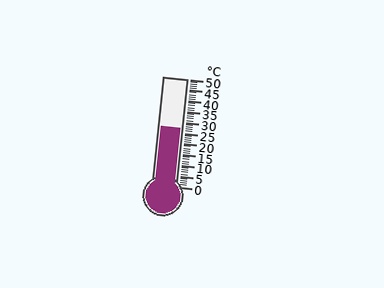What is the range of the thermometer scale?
The thermometer scale ranges from 0°C to 50°C.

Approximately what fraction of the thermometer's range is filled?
The thermometer is filled to approximately 55% of its range.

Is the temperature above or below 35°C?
The temperature is below 35°C.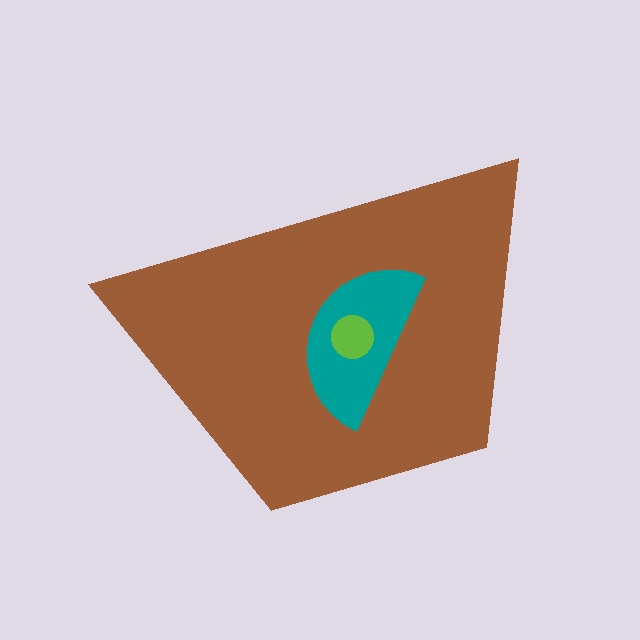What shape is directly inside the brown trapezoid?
The teal semicircle.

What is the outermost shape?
The brown trapezoid.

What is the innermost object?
The lime circle.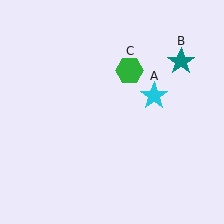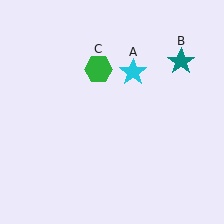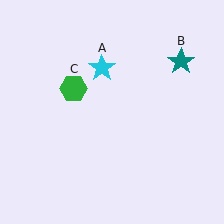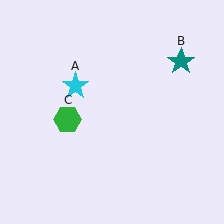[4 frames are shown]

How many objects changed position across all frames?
2 objects changed position: cyan star (object A), green hexagon (object C).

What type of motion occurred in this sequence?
The cyan star (object A), green hexagon (object C) rotated counterclockwise around the center of the scene.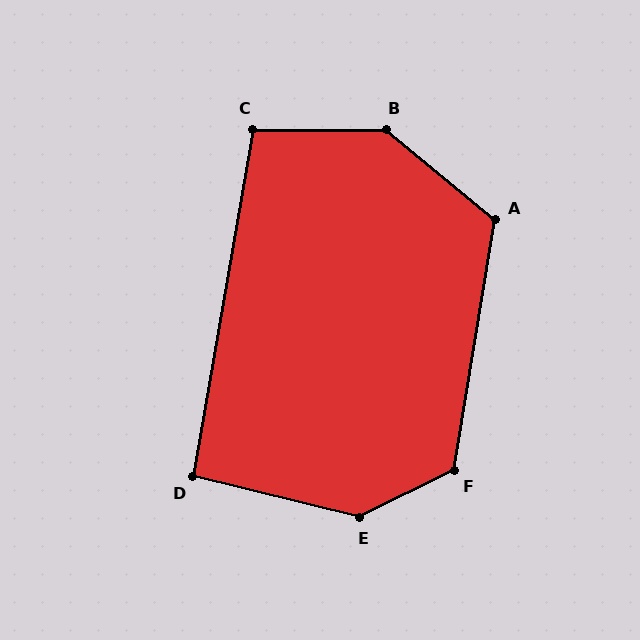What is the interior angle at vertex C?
Approximately 100 degrees (obtuse).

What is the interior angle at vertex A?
Approximately 120 degrees (obtuse).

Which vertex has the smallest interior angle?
D, at approximately 94 degrees.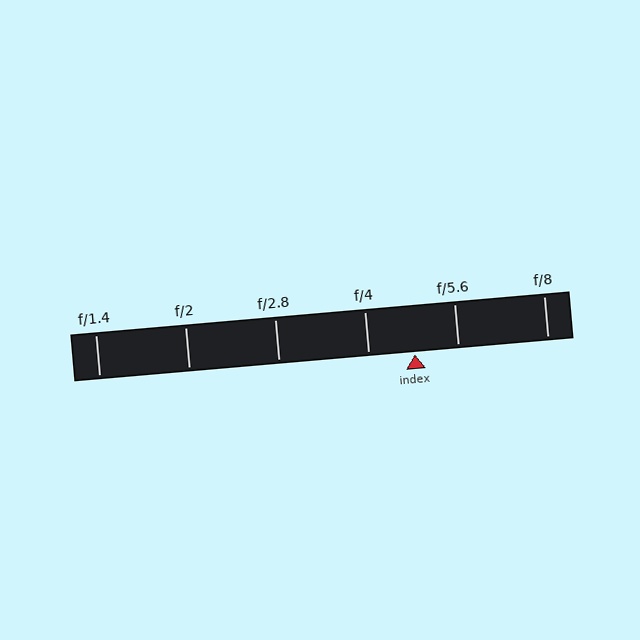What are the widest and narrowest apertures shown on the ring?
The widest aperture shown is f/1.4 and the narrowest is f/8.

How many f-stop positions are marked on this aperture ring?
There are 6 f-stop positions marked.